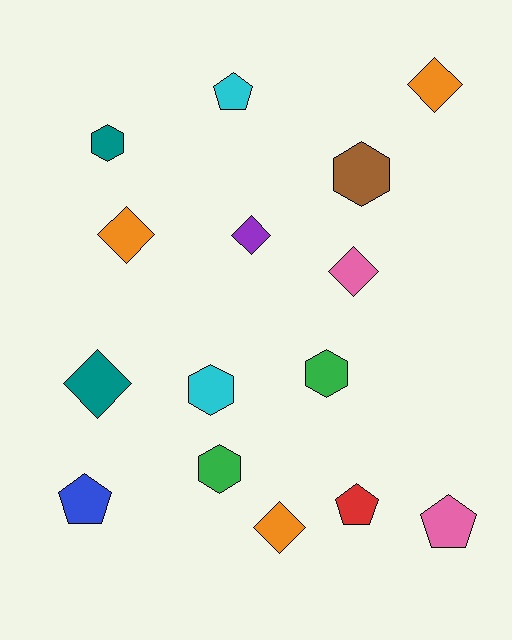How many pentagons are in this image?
There are 4 pentagons.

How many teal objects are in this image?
There are 2 teal objects.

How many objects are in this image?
There are 15 objects.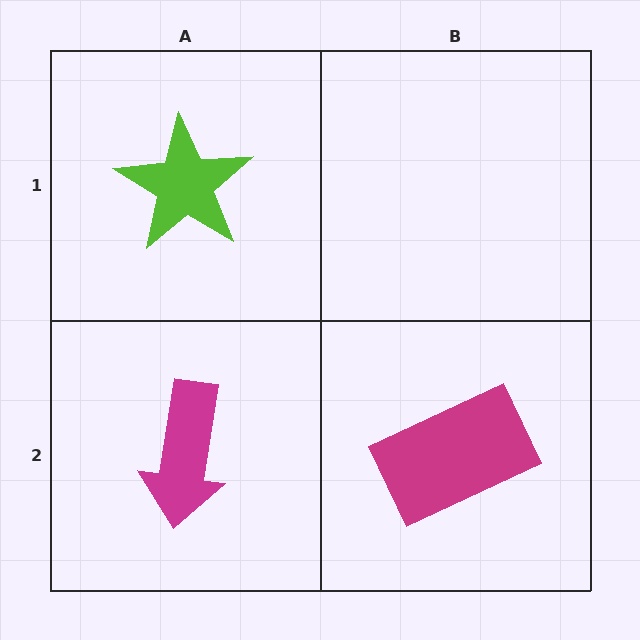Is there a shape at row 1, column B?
No, that cell is empty.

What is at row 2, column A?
A magenta arrow.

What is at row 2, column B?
A magenta rectangle.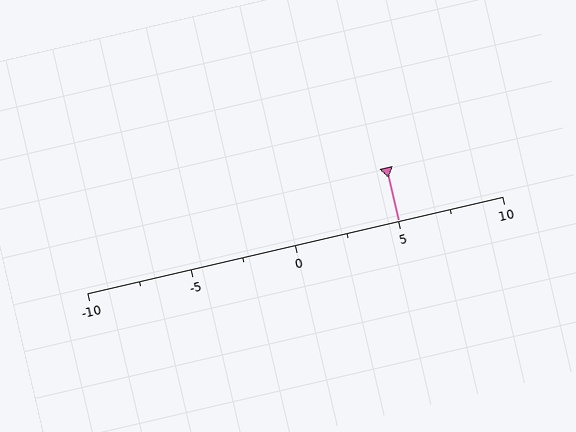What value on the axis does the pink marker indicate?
The marker indicates approximately 5.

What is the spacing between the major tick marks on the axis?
The major ticks are spaced 5 apart.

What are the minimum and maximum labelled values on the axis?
The axis runs from -10 to 10.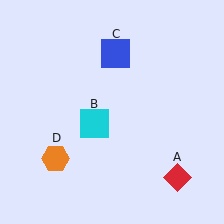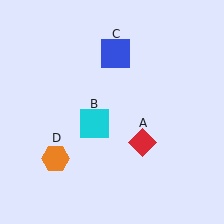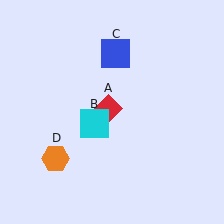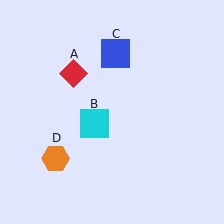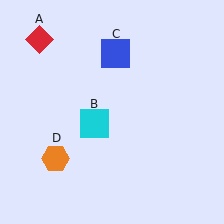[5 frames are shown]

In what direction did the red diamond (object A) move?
The red diamond (object A) moved up and to the left.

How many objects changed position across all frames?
1 object changed position: red diamond (object A).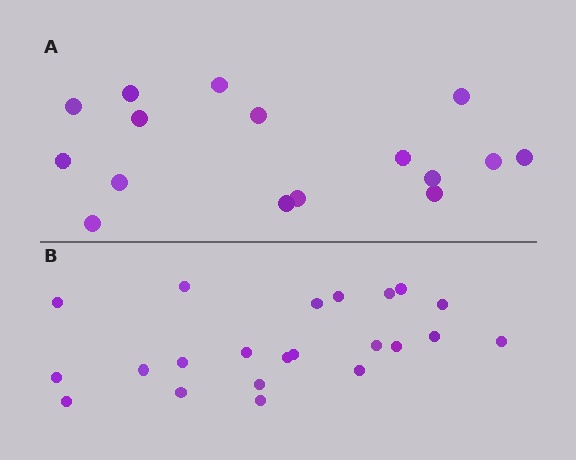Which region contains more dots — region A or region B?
Region B (the bottom region) has more dots.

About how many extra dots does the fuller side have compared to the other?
Region B has about 6 more dots than region A.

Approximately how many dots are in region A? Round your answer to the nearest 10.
About 20 dots. (The exact count is 16, which rounds to 20.)